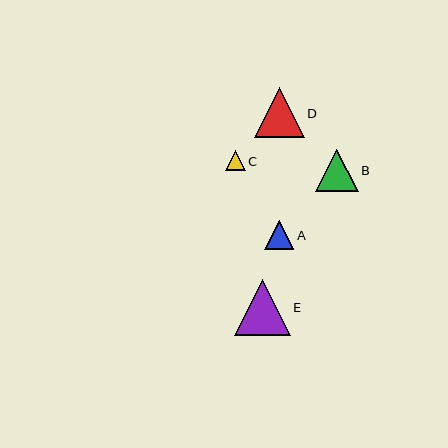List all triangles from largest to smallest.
From largest to smallest: E, D, B, A, C.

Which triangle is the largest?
Triangle E is the largest with a size of approximately 56 pixels.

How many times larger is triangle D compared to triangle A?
Triangle D is approximately 1.7 times the size of triangle A.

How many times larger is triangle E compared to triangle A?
Triangle E is approximately 1.9 times the size of triangle A.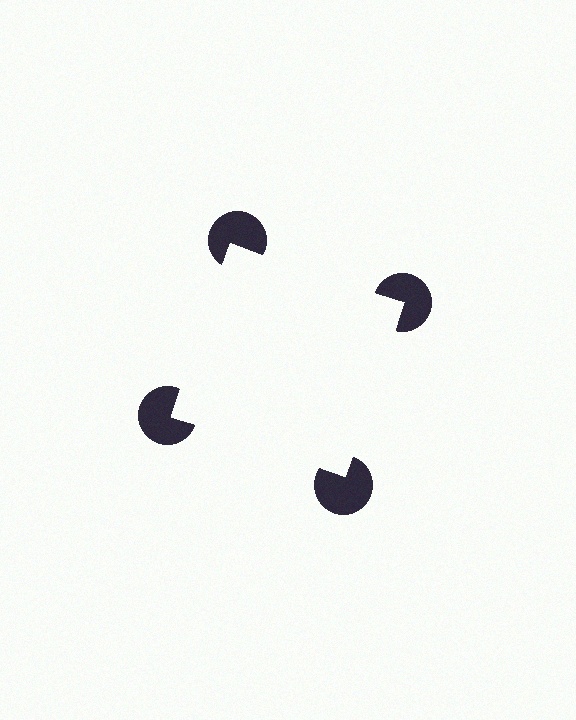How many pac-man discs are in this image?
There are 4 — one at each vertex of the illusory square.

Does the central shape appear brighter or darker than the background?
It typically appears slightly brighter than the background, even though no actual brightness change is drawn.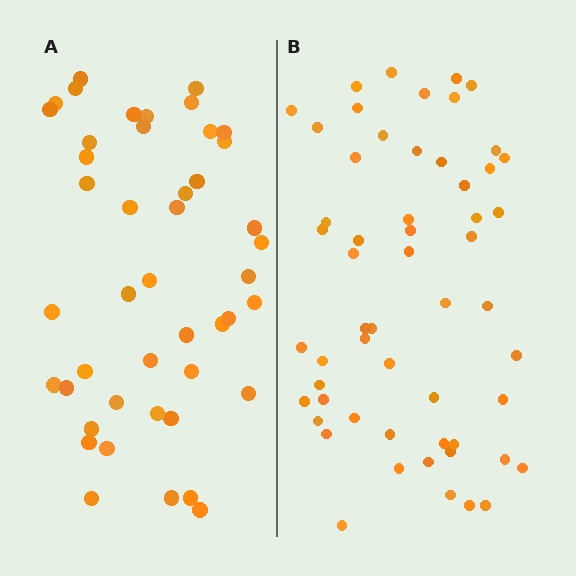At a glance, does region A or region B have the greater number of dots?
Region B (the right region) has more dots.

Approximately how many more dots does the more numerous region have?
Region B has roughly 12 or so more dots than region A.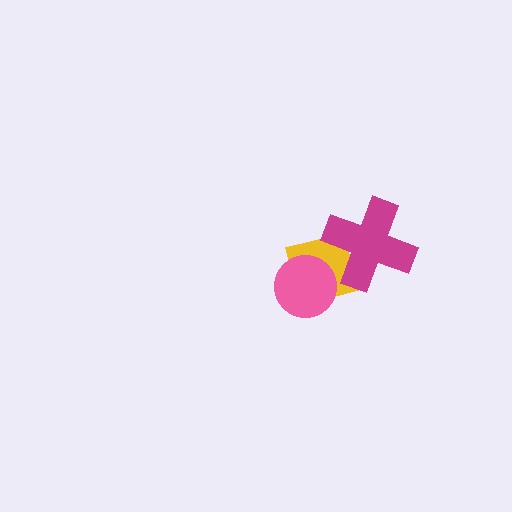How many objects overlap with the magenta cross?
1 object overlaps with the magenta cross.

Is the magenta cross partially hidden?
No, no other shape covers it.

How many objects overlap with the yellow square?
2 objects overlap with the yellow square.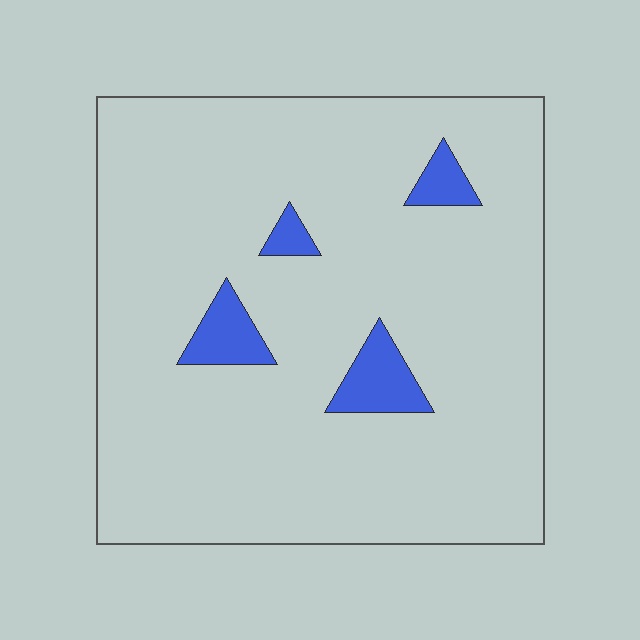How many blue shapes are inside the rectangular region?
4.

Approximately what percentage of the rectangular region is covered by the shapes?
Approximately 5%.